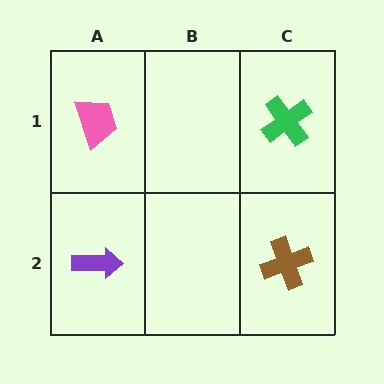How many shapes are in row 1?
2 shapes.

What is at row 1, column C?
A green cross.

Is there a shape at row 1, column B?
No, that cell is empty.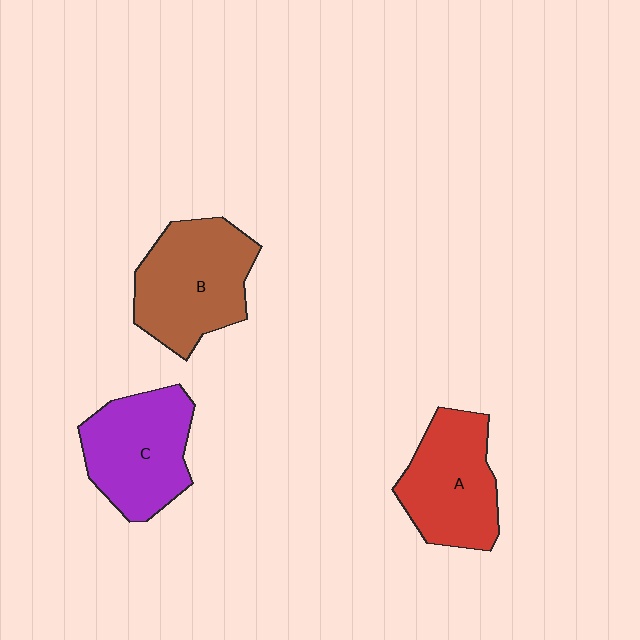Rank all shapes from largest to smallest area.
From largest to smallest: B (brown), C (purple), A (red).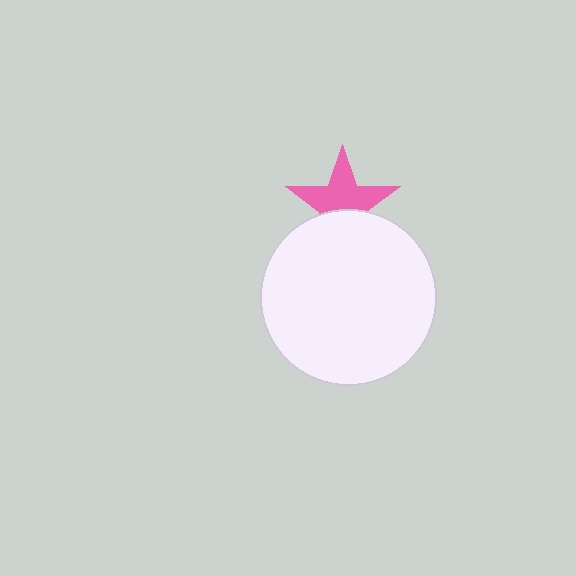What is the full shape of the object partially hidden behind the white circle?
The partially hidden object is a pink star.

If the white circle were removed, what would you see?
You would see the complete pink star.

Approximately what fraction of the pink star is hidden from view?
Roughly 39% of the pink star is hidden behind the white circle.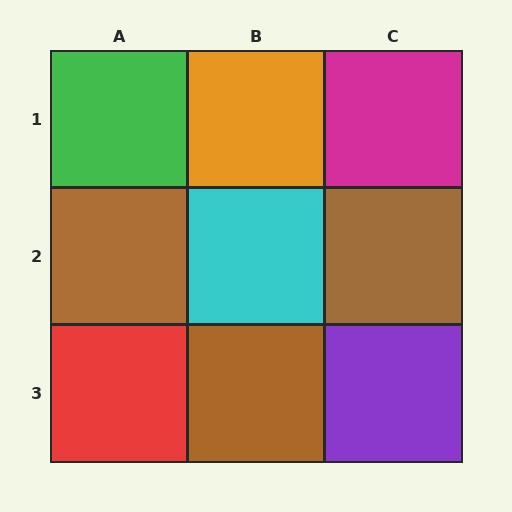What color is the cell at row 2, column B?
Cyan.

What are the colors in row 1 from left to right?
Green, orange, magenta.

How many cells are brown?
3 cells are brown.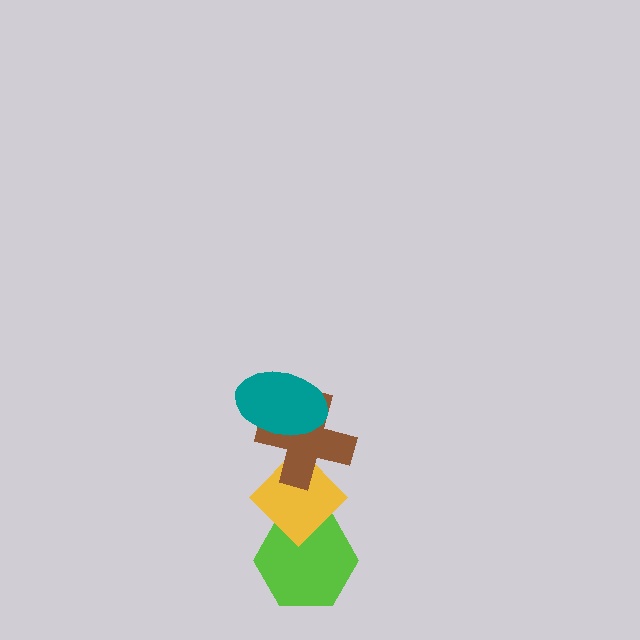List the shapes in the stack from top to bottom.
From top to bottom: the teal ellipse, the brown cross, the yellow diamond, the lime hexagon.